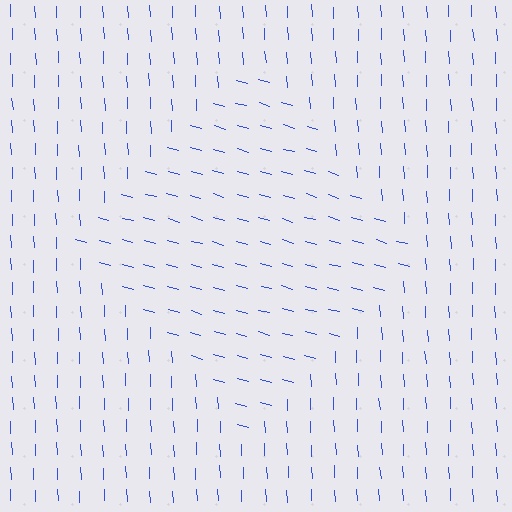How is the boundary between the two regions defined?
The boundary is defined purely by a change in line orientation (approximately 72 degrees difference). All lines are the same color and thickness.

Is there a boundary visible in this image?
Yes, there is a texture boundary formed by a change in line orientation.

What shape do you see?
I see a diamond.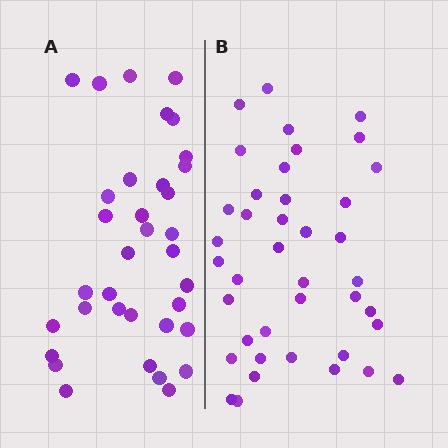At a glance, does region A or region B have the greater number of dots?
Region B (the right region) has more dots.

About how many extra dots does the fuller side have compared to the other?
Region B has about 5 more dots than region A.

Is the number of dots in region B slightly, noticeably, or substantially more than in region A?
Region B has only slightly more — the two regions are fairly close. The ratio is roughly 1.1 to 1.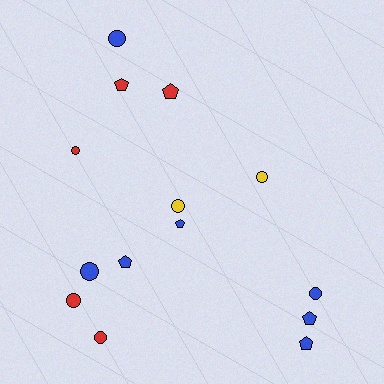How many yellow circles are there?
There are 2 yellow circles.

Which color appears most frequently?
Blue, with 7 objects.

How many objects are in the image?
There are 14 objects.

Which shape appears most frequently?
Circle, with 8 objects.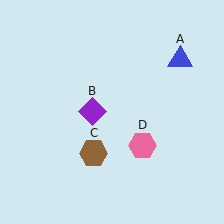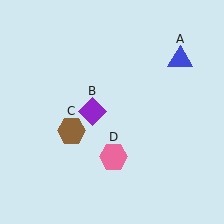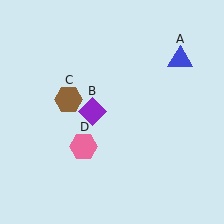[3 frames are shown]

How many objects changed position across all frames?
2 objects changed position: brown hexagon (object C), pink hexagon (object D).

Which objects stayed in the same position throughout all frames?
Blue triangle (object A) and purple diamond (object B) remained stationary.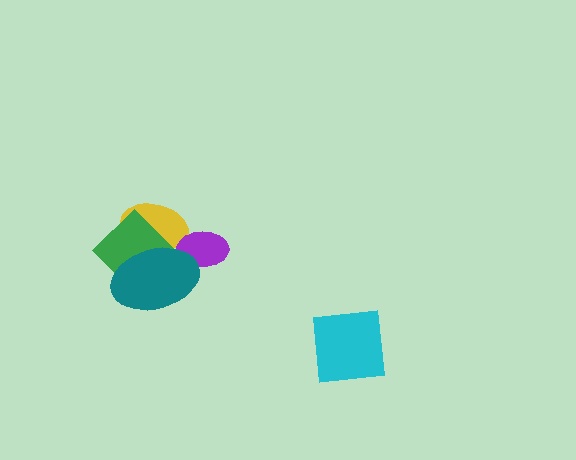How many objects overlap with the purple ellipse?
2 objects overlap with the purple ellipse.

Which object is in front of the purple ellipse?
The teal ellipse is in front of the purple ellipse.